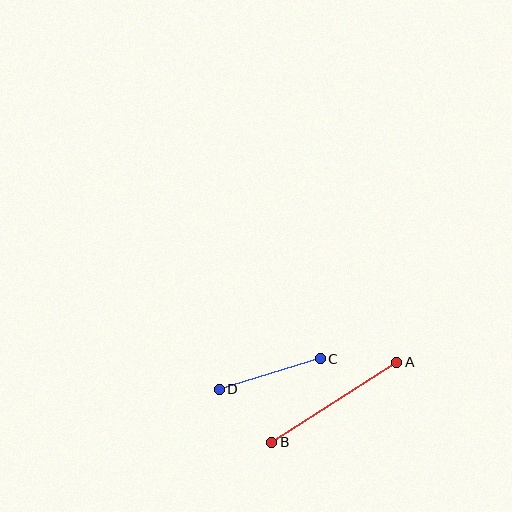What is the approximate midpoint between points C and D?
The midpoint is at approximately (270, 374) pixels.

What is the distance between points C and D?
The distance is approximately 106 pixels.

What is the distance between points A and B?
The distance is approximately 149 pixels.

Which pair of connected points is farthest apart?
Points A and B are farthest apart.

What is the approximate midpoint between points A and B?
The midpoint is at approximately (334, 402) pixels.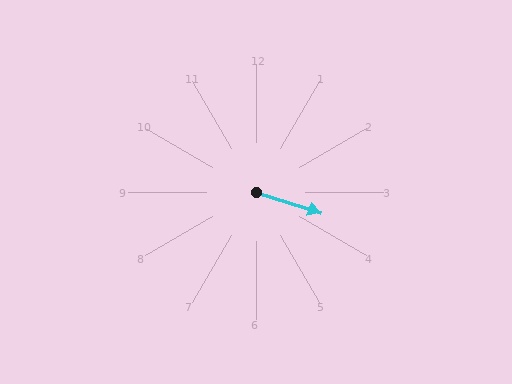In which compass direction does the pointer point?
East.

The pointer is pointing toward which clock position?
Roughly 4 o'clock.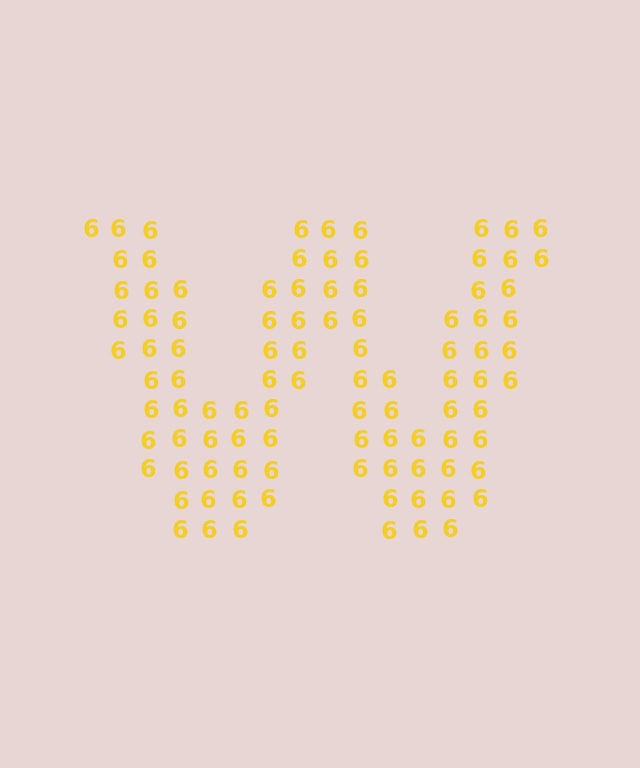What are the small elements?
The small elements are digit 6's.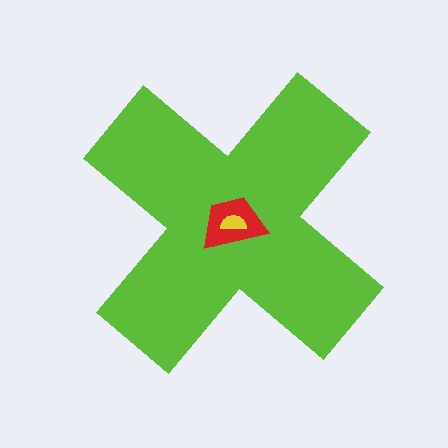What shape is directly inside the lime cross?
The red trapezoid.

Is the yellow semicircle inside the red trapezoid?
Yes.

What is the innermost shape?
The yellow semicircle.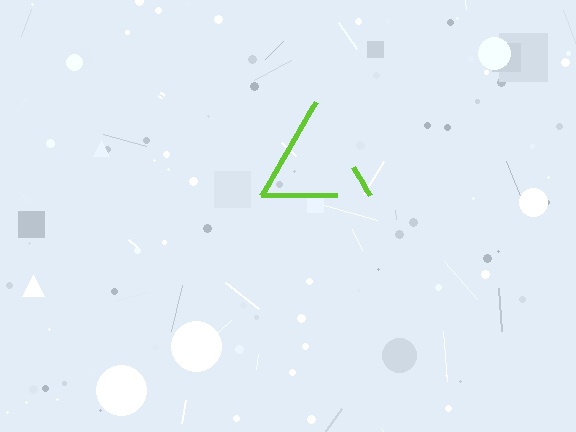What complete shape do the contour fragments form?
The contour fragments form a triangle.